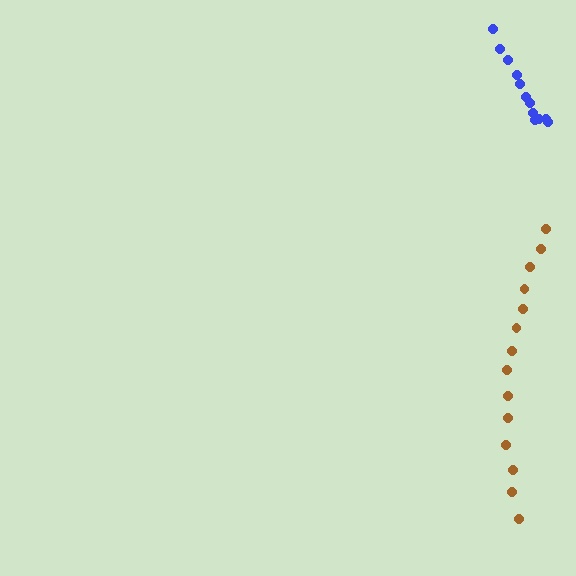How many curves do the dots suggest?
There are 2 distinct paths.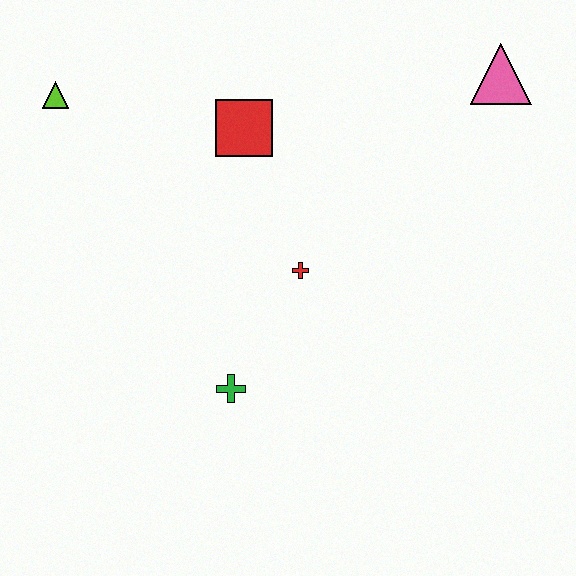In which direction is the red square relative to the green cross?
The red square is above the green cross.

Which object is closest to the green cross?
The red cross is closest to the green cross.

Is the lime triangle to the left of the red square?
Yes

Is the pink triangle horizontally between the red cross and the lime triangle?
No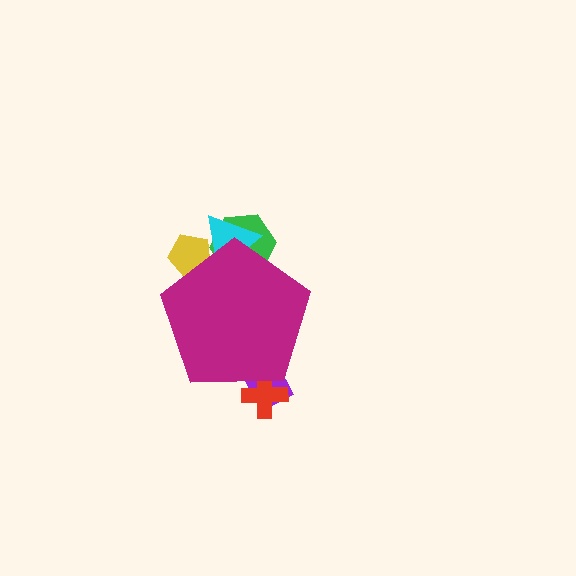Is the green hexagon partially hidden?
Yes, the green hexagon is partially hidden behind the magenta pentagon.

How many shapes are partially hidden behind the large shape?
5 shapes are partially hidden.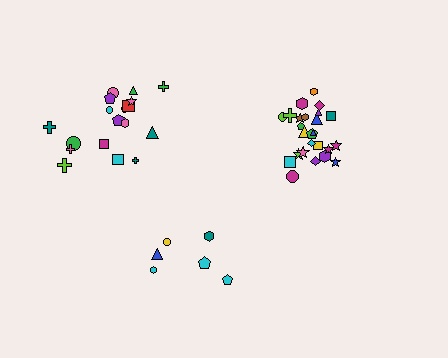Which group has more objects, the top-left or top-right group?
The top-right group.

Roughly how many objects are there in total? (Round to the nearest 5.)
Roughly 50 objects in total.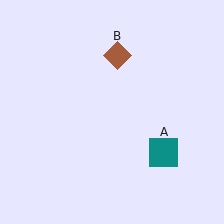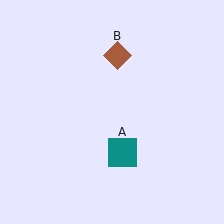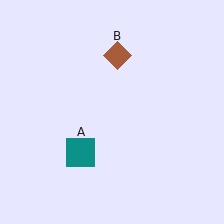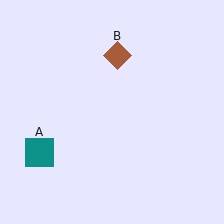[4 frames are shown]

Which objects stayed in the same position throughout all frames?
Brown diamond (object B) remained stationary.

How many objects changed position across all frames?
1 object changed position: teal square (object A).